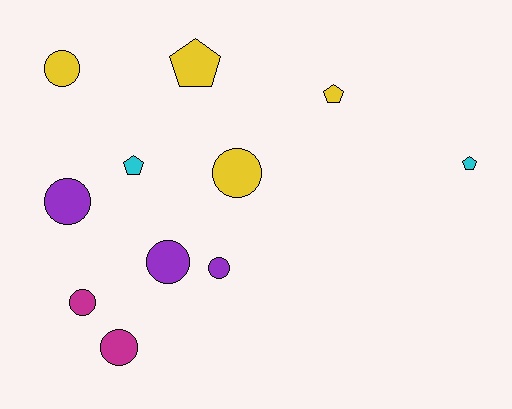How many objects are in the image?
There are 11 objects.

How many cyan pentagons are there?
There are 2 cyan pentagons.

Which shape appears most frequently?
Circle, with 7 objects.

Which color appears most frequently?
Yellow, with 4 objects.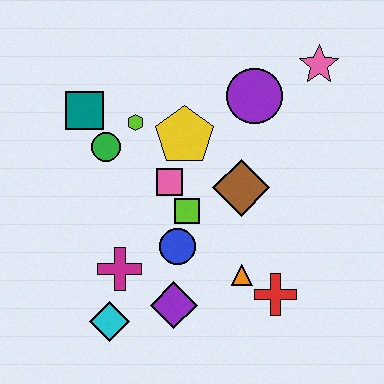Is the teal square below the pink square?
No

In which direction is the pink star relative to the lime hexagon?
The pink star is to the right of the lime hexagon.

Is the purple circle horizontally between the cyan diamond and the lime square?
No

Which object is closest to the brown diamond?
The lime square is closest to the brown diamond.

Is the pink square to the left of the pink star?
Yes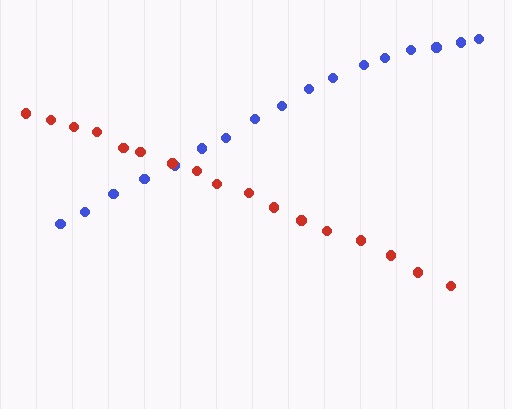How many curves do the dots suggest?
There are 2 distinct paths.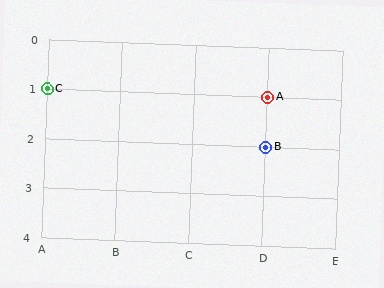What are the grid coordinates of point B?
Point B is at grid coordinates (D, 2).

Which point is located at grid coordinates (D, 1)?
Point A is at (D, 1).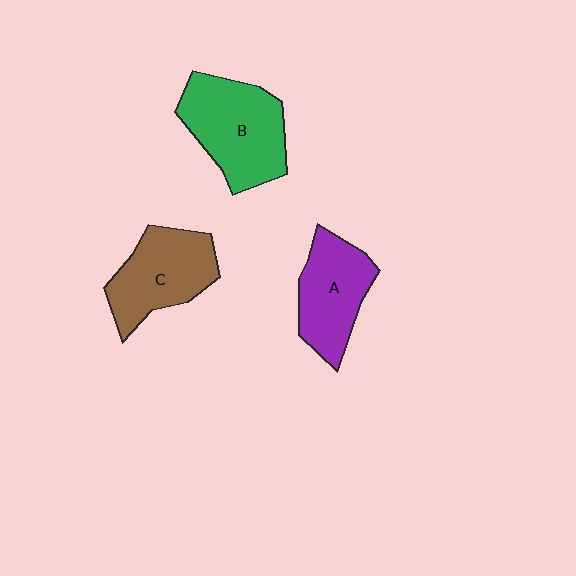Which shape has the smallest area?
Shape A (purple).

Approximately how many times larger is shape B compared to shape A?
Approximately 1.3 times.